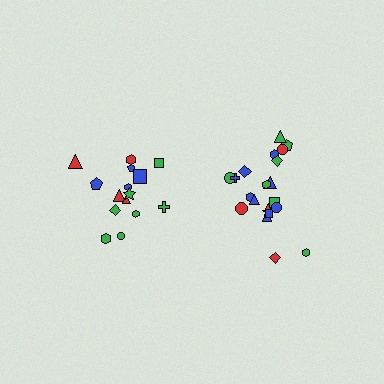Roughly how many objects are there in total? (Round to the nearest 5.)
Roughly 35 objects in total.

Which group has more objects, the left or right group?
The right group.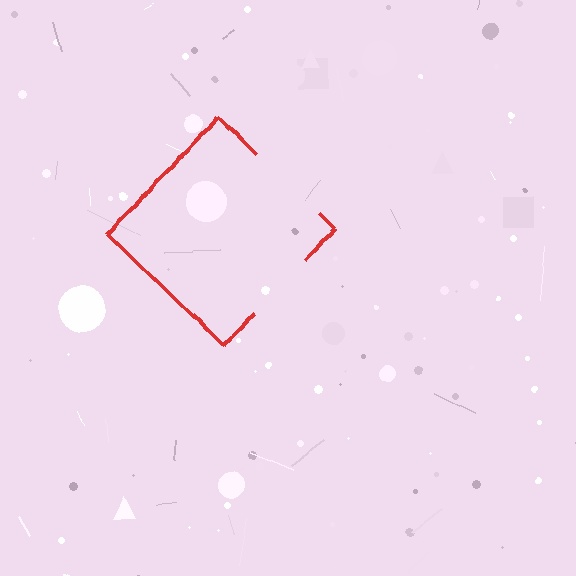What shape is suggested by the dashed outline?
The dashed outline suggests a diamond.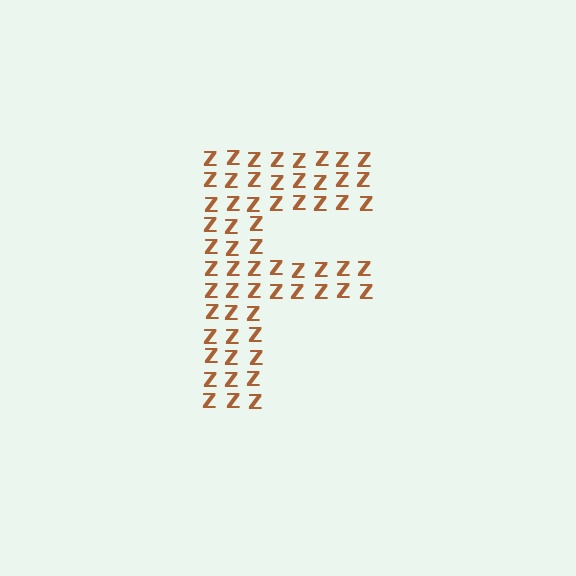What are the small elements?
The small elements are letter Z's.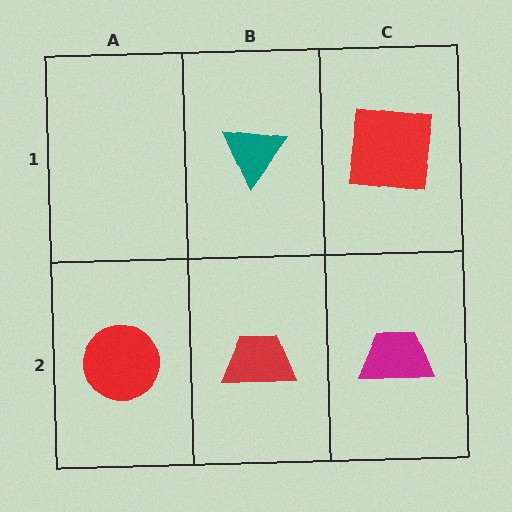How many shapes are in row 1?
2 shapes.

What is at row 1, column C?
A red square.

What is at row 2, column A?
A red circle.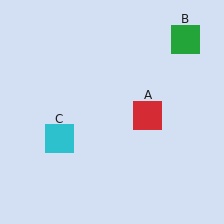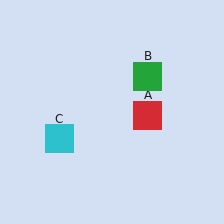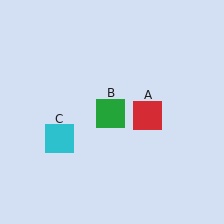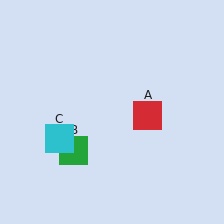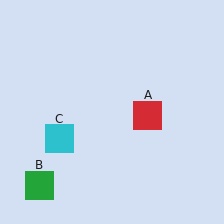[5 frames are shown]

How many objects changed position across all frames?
1 object changed position: green square (object B).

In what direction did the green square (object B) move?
The green square (object B) moved down and to the left.